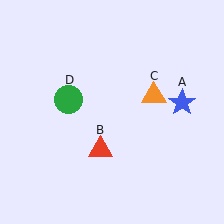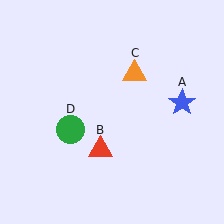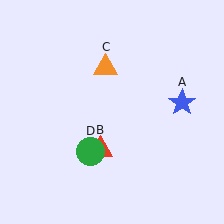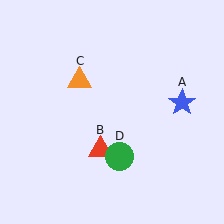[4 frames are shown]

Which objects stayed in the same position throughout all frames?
Blue star (object A) and red triangle (object B) remained stationary.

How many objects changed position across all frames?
2 objects changed position: orange triangle (object C), green circle (object D).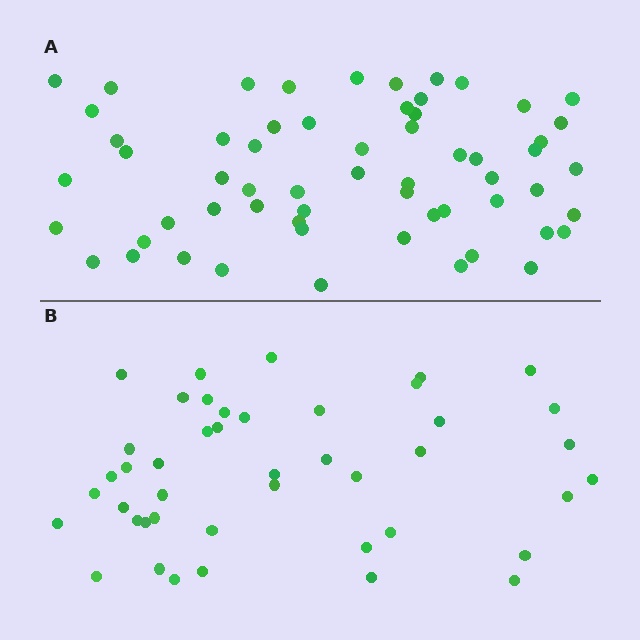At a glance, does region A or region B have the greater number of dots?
Region A (the top region) has more dots.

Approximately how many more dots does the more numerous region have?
Region A has approximately 15 more dots than region B.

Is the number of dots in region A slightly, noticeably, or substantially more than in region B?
Region A has noticeably more, but not dramatically so. The ratio is roughly 1.4 to 1.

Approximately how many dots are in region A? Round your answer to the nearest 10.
About 60 dots.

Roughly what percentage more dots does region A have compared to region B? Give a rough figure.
About 35% more.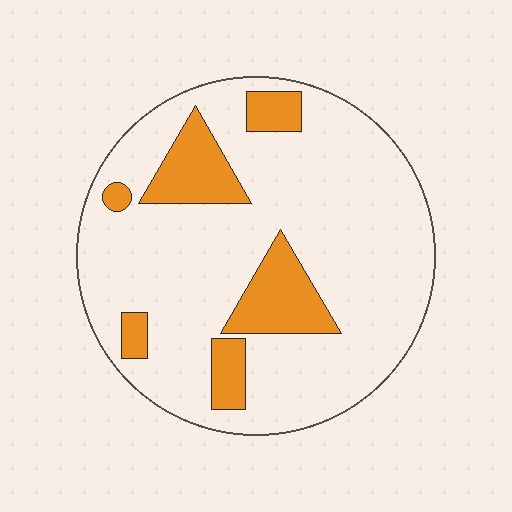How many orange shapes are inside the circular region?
6.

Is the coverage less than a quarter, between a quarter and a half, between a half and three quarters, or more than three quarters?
Less than a quarter.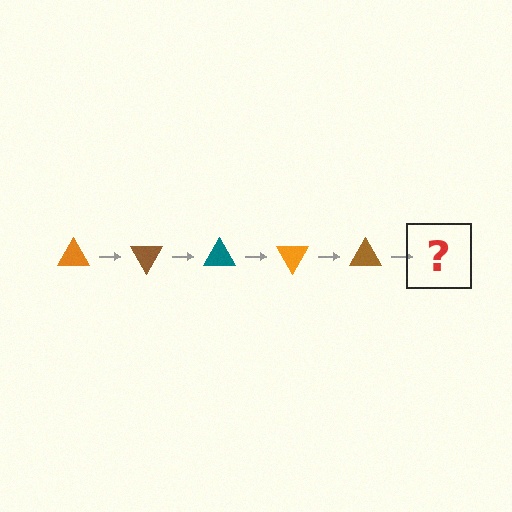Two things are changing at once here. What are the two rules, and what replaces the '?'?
The two rules are that it rotates 60 degrees each step and the color cycles through orange, brown, and teal. The '?' should be a teal triangle, rotated 300 degrees from the start.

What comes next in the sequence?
The next element should be a teal triangle, rotated 300 degrees from the start.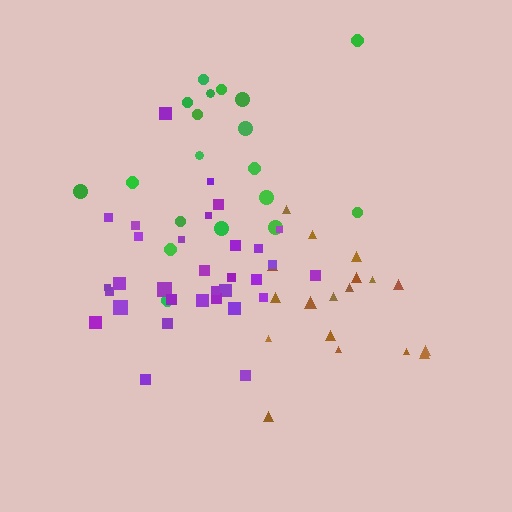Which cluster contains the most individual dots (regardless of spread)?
Purple (32).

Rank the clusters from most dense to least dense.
purple, brown, green.